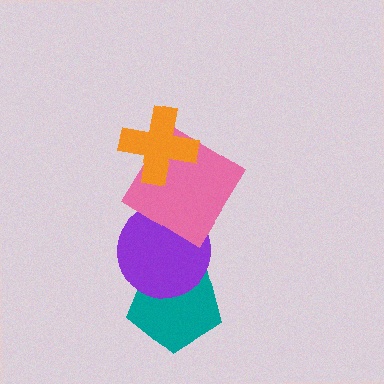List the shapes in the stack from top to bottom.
From top to bottom: the orange cross, the pink diamond, the purple circle, the teal pentagon.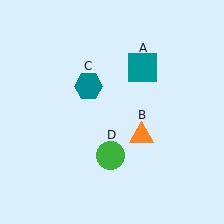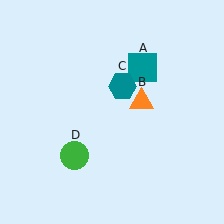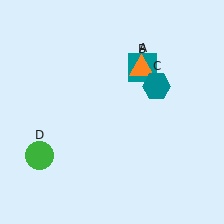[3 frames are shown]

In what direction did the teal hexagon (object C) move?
The teal hexagon (object C) moved right.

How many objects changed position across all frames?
3 objects changed position: orange triangle (object B), teal hexagon (object C), green circle (object D).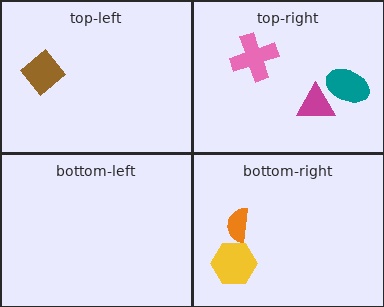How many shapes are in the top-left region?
1.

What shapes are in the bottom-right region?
The orange semicircle, the yellow hexagon.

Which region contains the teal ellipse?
The top-right region.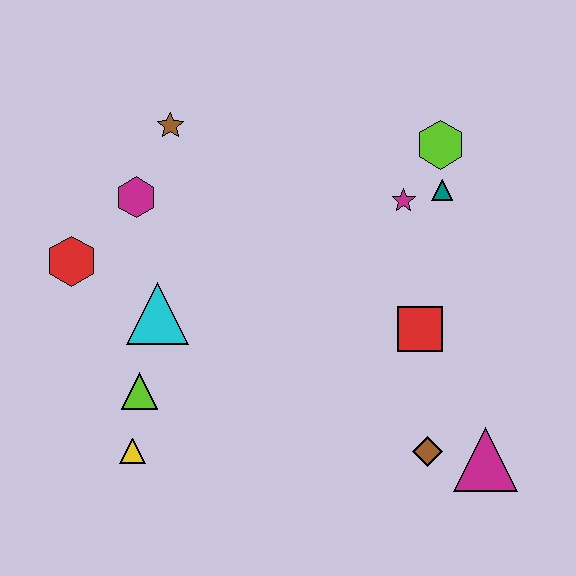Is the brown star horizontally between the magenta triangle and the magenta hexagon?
Yes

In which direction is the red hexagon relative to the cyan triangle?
The red hexagon is to the left of the cyan triangle.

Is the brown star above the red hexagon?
Yes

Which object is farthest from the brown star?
The magenta triangle is farthest from the brown star.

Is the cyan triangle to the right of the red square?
No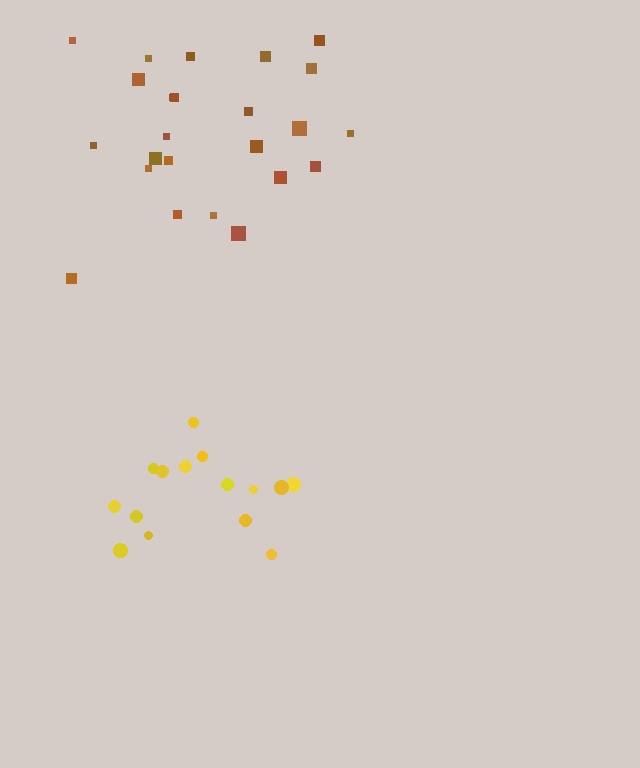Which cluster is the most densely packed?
Yellow.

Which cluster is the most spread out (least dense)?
Brown.